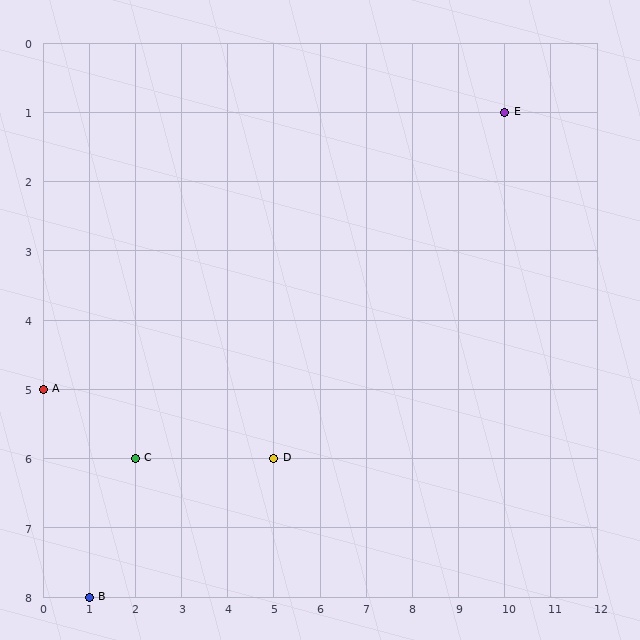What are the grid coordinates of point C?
Point C is at grid coordinates (2, 6).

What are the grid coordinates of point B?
Point B is at grid coordinates (1, 8).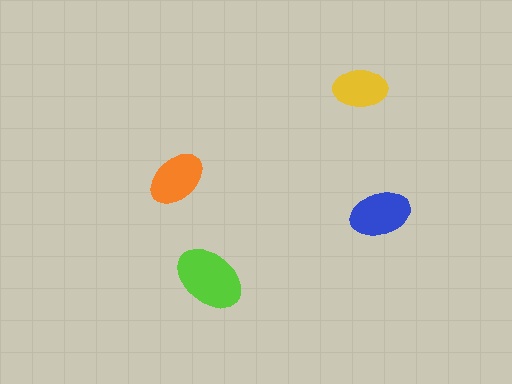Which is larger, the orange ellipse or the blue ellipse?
The blue one.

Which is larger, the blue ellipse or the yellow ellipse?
The blue one.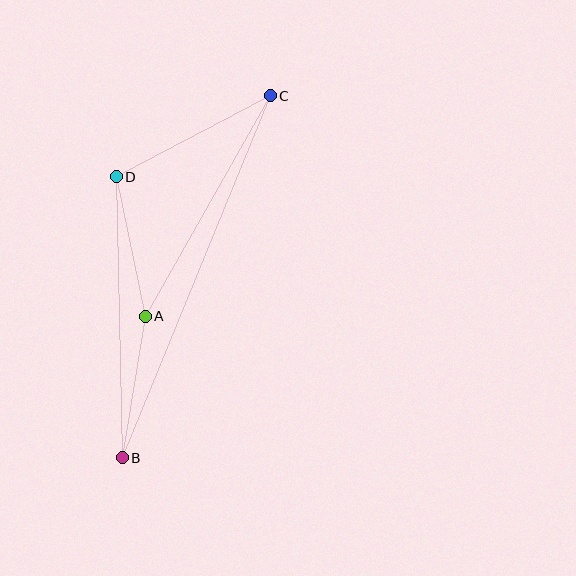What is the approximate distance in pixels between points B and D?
The distance between B and D is approximately 281 pixels.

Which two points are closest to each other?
Points A and D are closest to each other.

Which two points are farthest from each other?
Points B and C are farthest from each other.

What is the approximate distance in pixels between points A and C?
The distance between A and C is approximately 253 pixels.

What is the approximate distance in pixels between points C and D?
The distance between C and D is approximately 174 pixels.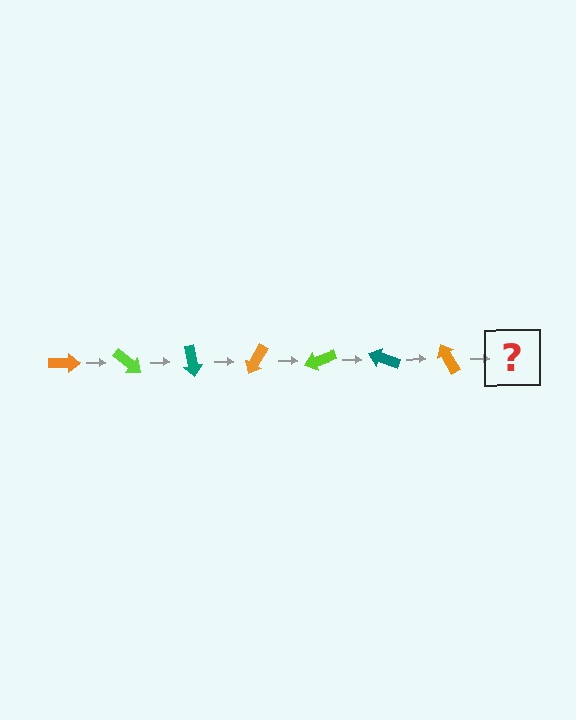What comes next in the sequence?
The next element should be a lime arrow, rotated 280 degrees from the start.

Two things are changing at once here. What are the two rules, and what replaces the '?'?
The two rules are that it rotates 40 degrees each step and the color cycles through orange, lime, and teal. The '?' should be a lime arrow, rotated 280 degrees from the start.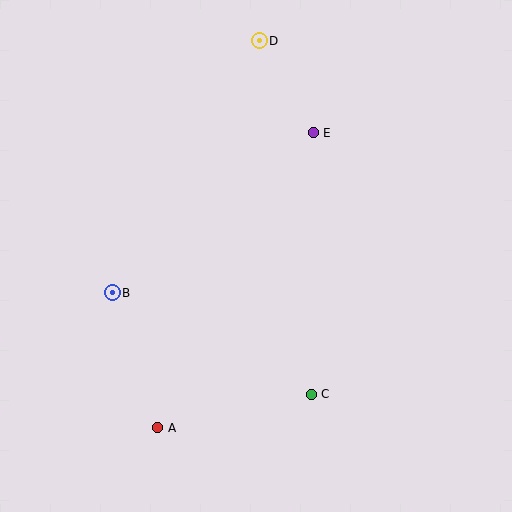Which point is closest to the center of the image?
Point E at (313, 133) is closest to the center.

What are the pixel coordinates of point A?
Point A is at (158, 428).